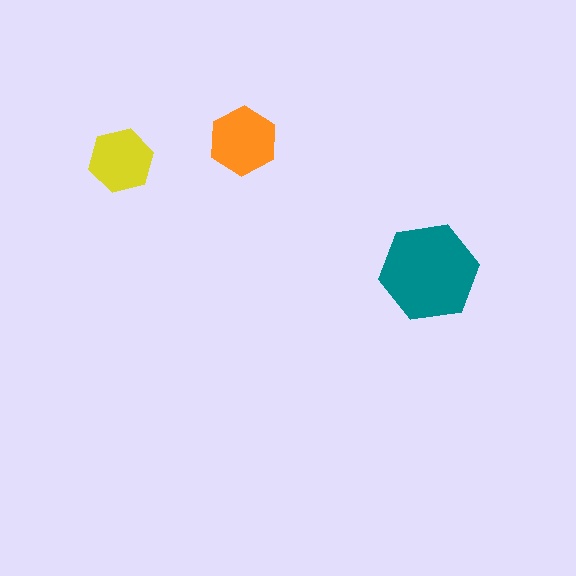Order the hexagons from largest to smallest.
the teal one, the orange one, the yellow one.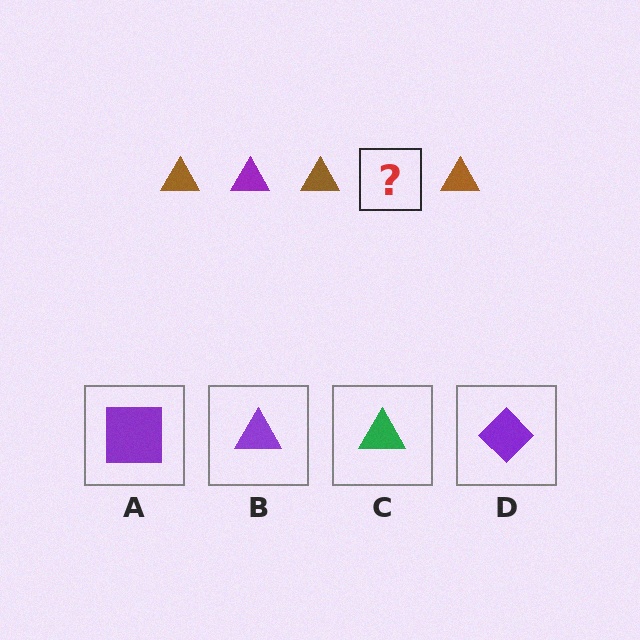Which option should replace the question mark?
Option B.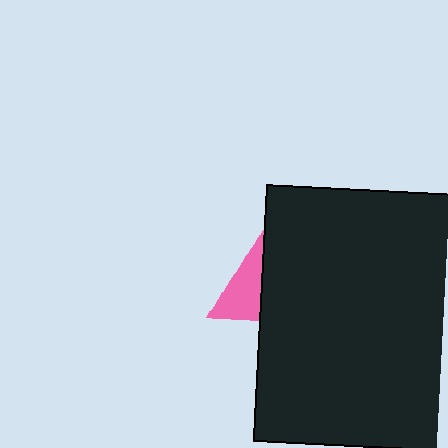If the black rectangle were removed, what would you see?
You would see the complete pink triangle.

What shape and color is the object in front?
The object in front is a black rectangle.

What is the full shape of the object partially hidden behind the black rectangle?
The partially hidden object is a pink triangle.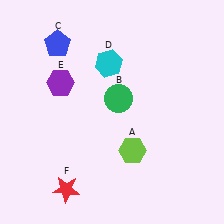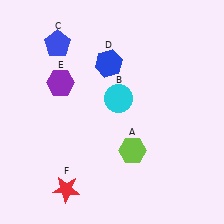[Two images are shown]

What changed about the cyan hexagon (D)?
In Image 1, D is cyan. In Image 2, it changed to blue.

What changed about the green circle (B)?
In Image 1, B is green. In Image 2, it changed to cyan.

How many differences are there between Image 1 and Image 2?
There are 2 differences between the two images.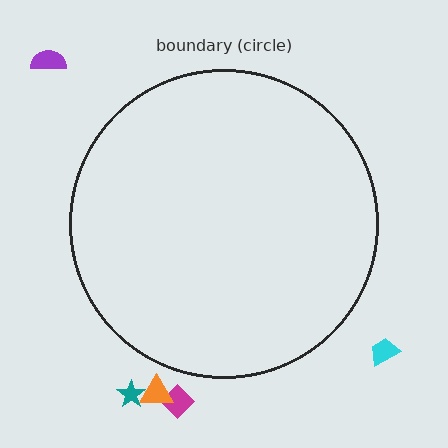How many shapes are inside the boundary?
0 inside, 5 outside.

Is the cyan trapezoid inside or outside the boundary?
Outside.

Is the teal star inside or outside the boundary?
Outside.